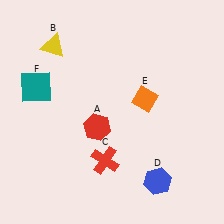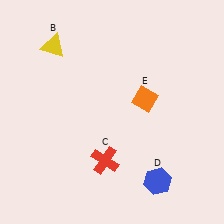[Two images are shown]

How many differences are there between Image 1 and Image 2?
There are 2 differences between the two images.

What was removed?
The red hexagon (A), the teal square (F) were removed in Image 2.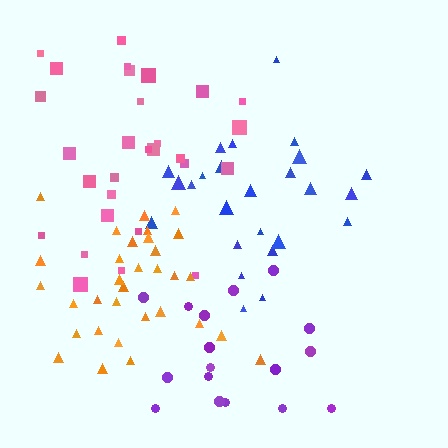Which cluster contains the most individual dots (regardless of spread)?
Orange (32).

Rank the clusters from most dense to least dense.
orange, blue, pink, purple.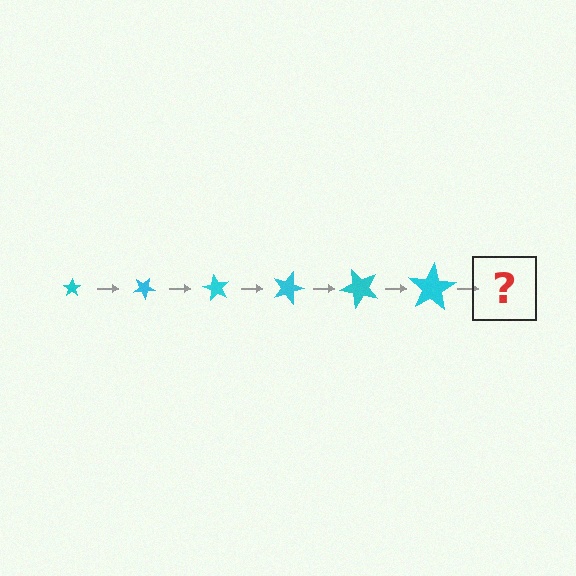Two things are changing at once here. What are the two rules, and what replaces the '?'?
The two rules are that the star grows larger each step and it rotates 30 degrees each step. The '?' should be a star, larger than the previous one and rotated 180 degrees from the start.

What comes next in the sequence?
The next element should be a star, larger than the previous one and rotated 180 degrees from the start.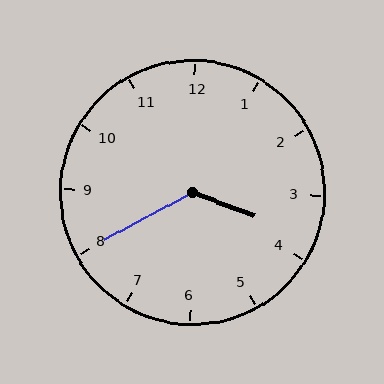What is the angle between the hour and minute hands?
Approximately 130 degrees.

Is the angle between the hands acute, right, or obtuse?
It is obtuse.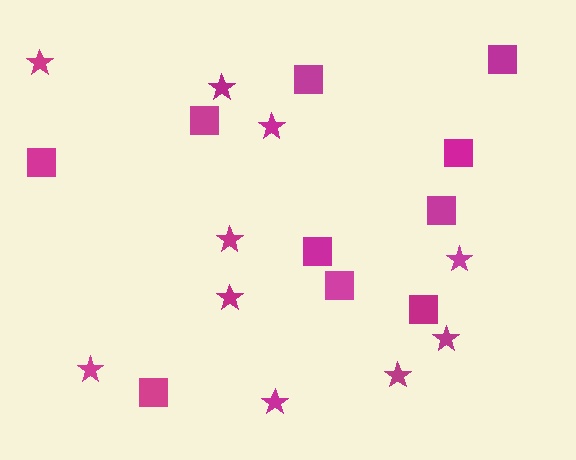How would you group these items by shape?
There are 2 groups: one group of stars (10) and one group of squares (10).